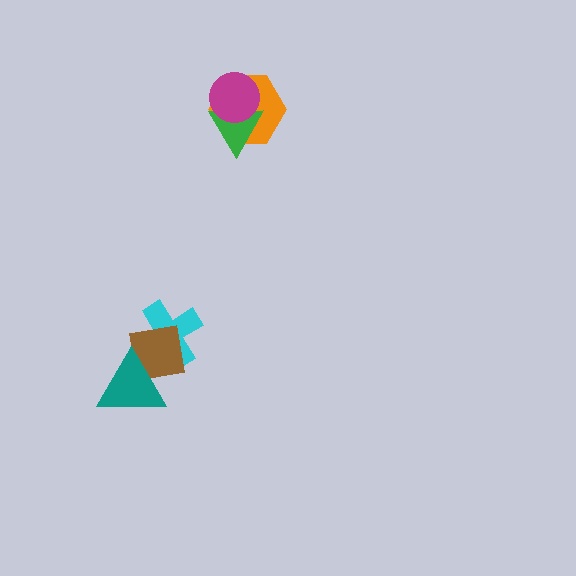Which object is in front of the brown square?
The teal triangle is in front of the brown square.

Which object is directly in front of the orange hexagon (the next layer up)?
The green triangle is directly in front of the orange hexagon.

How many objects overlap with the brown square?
2 objects overlap with the brown square.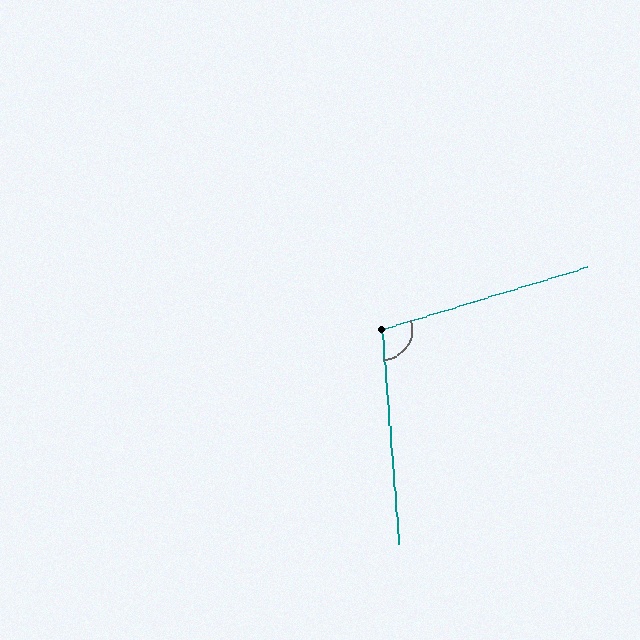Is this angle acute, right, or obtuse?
It is obtuse.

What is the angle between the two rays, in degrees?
Approximately 103 degrees.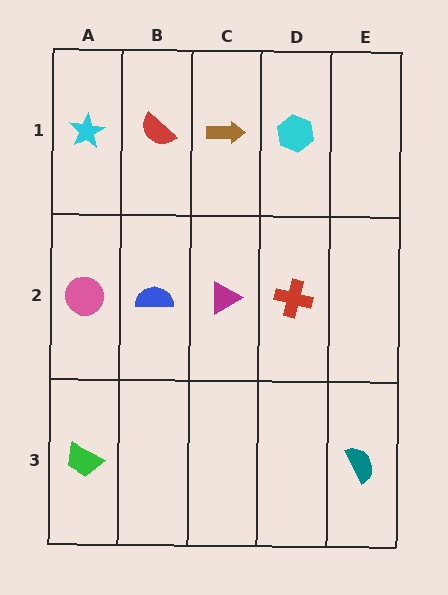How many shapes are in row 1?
4 shapes.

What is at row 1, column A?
A cyan star.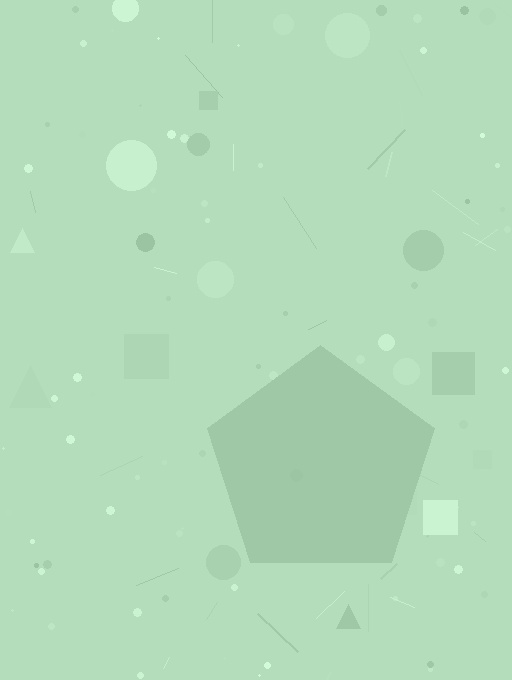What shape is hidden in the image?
A pentagon is hidden in the image.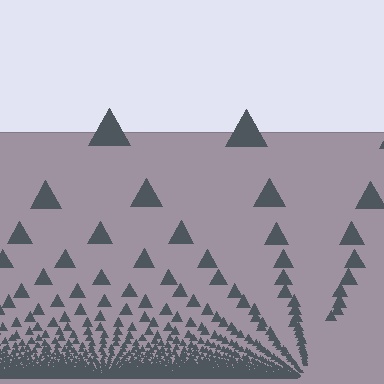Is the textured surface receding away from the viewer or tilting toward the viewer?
The surface appears to tilt toward the viewer. Texture elements get larger and sparser toward the top.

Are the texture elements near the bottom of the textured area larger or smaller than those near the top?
Smaller. The gradient is inverted — elements near the bottom are smaller and denser.